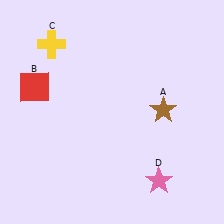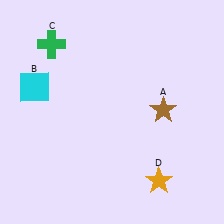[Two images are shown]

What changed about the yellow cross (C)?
In Image 1, C is yellow. In Image 2, it changed to green.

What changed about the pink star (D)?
In Image 1, D is pink. In Image 2, it changed to orange.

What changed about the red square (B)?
In Image 1, B is red. In Image 2, it changed to cyan.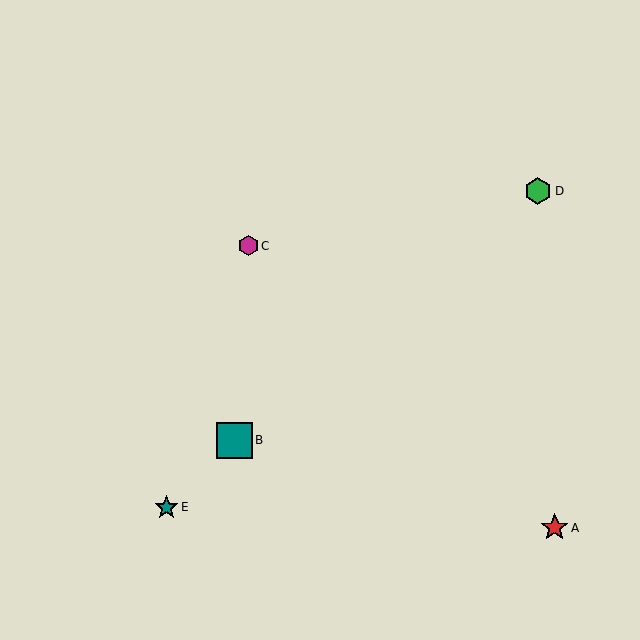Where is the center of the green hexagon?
The center of the green hexagon is at (538, 191).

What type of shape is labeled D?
Shape D is a green hexagon.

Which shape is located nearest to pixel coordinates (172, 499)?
The teal star (labeled E) at (166, 507) is nearest to that location.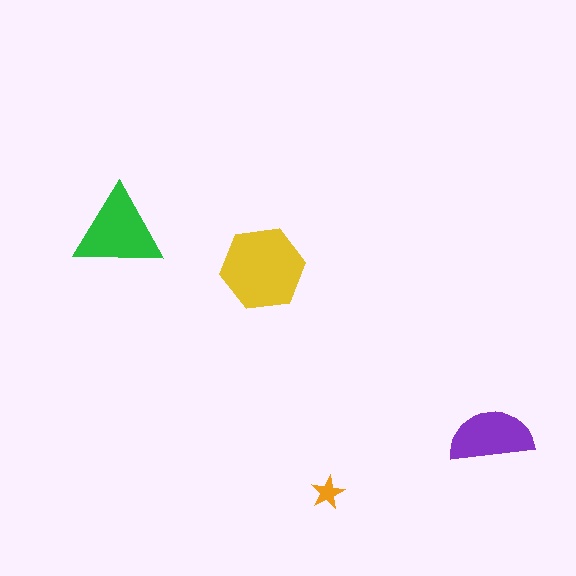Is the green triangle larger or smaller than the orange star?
Larger.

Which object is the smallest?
The orange star.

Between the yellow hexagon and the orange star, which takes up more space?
The yellow hexagon.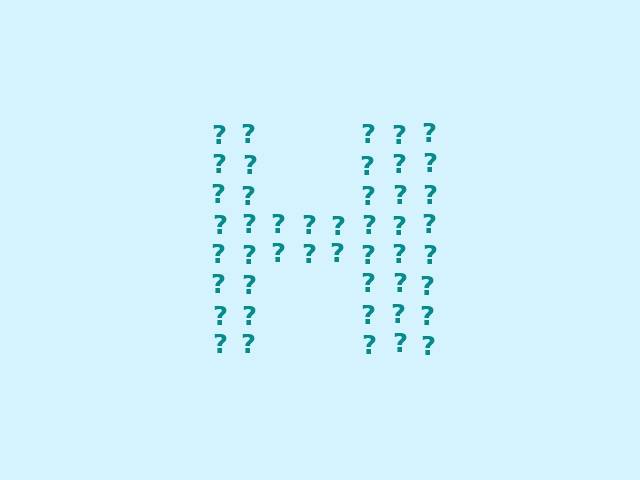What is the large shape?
The large shape is the letter H.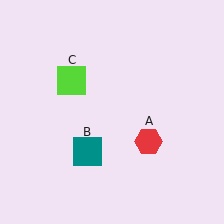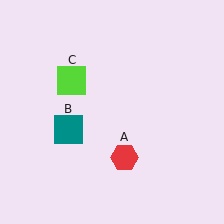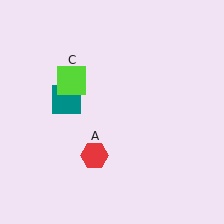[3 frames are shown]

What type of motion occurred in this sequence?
The red hexagon (object A), teal square (object B) rotated clockwise around the center of the scene.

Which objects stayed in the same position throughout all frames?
Lime square (object C) remained stationary.